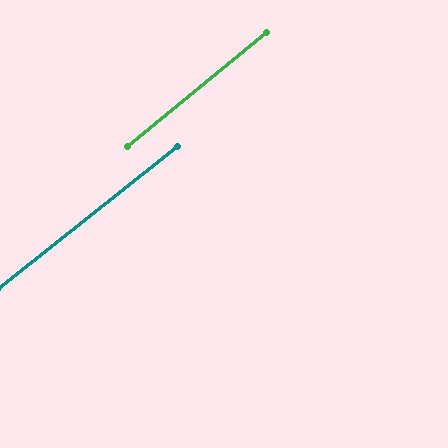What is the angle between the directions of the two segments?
Approximately 1 degree.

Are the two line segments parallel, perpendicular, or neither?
Parallel — their directions differ by only 1.2°.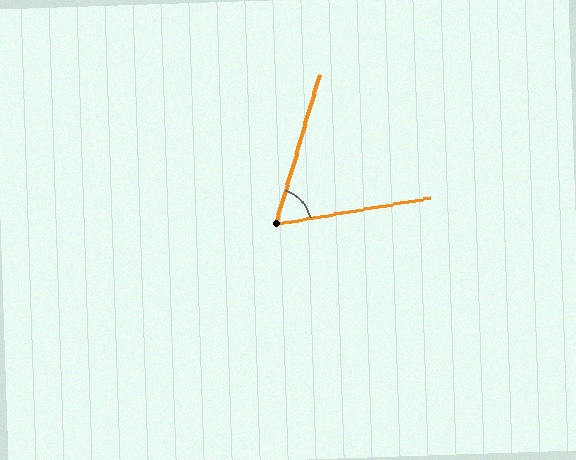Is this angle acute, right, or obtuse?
It is acute.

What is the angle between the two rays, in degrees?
Approximately 64 degrees.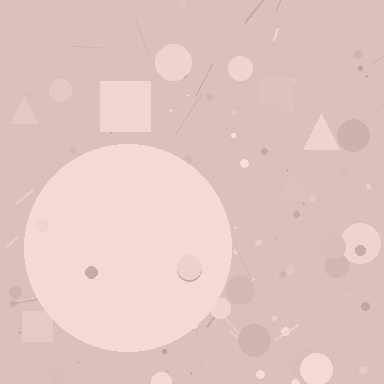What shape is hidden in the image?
A circle is hidden in the image.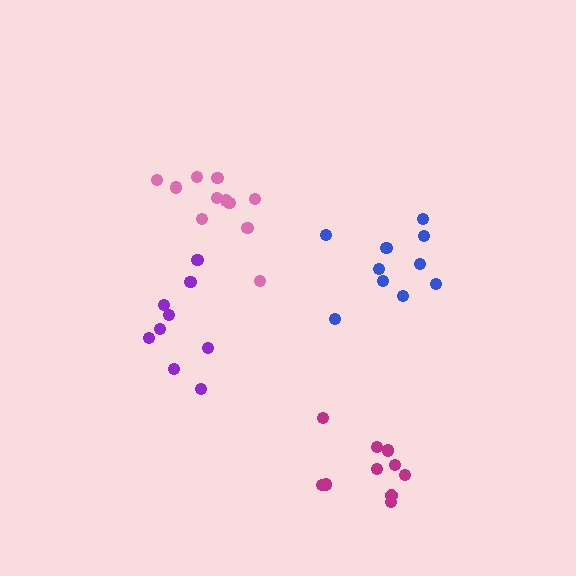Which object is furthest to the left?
The purple cluster is leftmost.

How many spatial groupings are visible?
There are 4 spatial groupings.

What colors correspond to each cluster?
The clusters are colored: purple, magenta, blue, pink.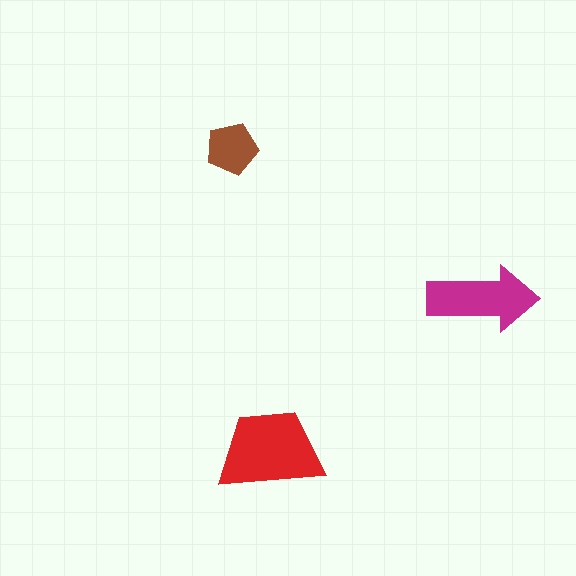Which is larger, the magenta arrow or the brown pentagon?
The magenta arrow.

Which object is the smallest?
The brown pentagon.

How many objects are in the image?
There are 3 objects in the image.